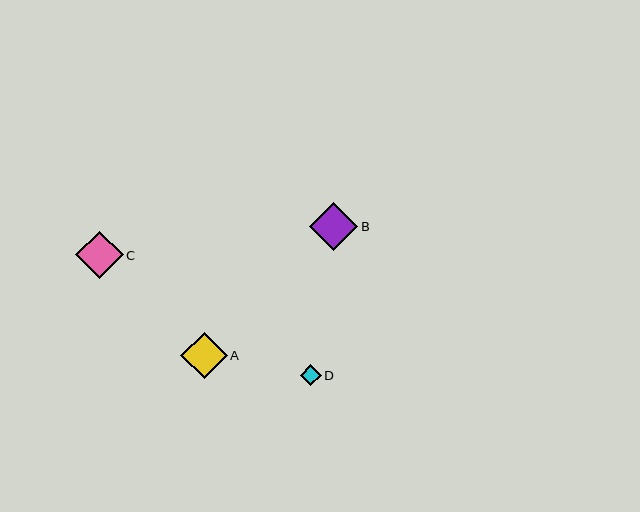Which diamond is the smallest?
Diamond D is the smallest with a size of approximately 21 pixels.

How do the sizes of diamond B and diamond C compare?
Diamond B and diamond C are approximately the same size.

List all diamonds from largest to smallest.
From largest to smallest: B, C, A, D.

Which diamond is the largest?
Diamond B is the largest with a size of approximately 49 pixels.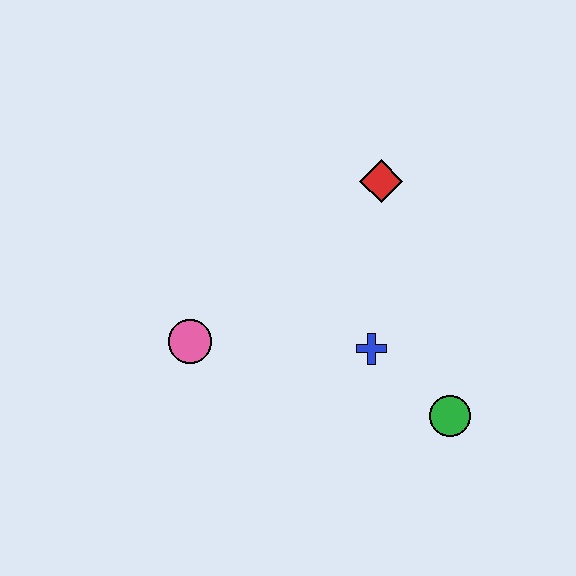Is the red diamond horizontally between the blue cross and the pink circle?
No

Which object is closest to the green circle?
The blue cross is closest to the green circle.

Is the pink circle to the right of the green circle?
No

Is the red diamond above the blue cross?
Yes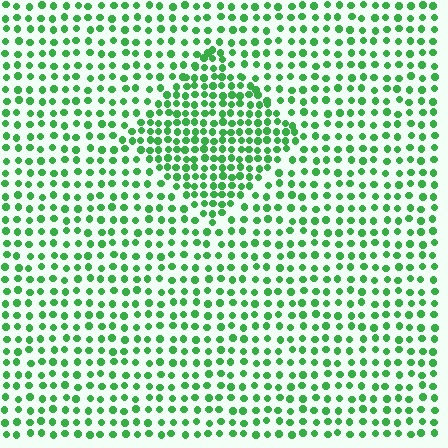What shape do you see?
I see a diamond.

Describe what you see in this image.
The image contains small green elements arranged at two different densities. A diamond-shaped region is visible where the elements are more densely packed than the surrounding area.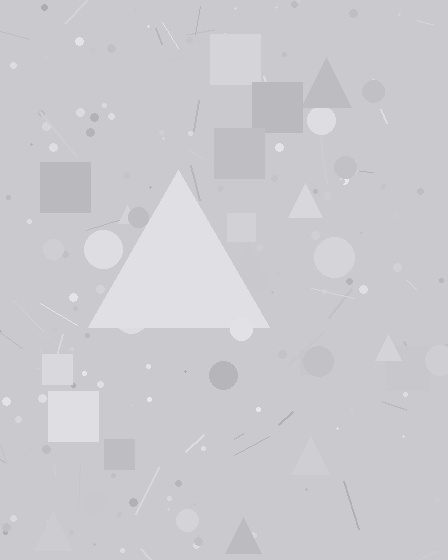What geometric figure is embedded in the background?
A triangle is embedded in the background.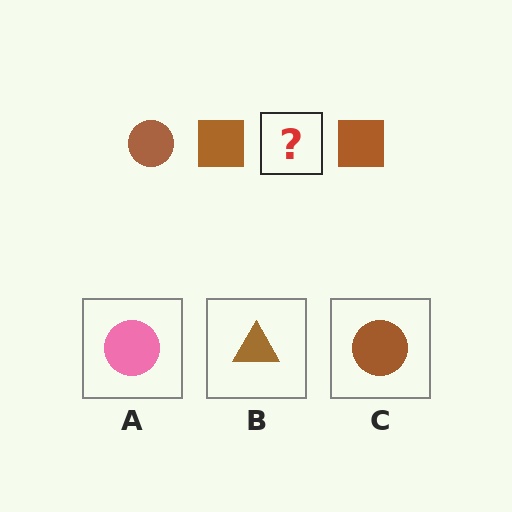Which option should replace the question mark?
Option C.